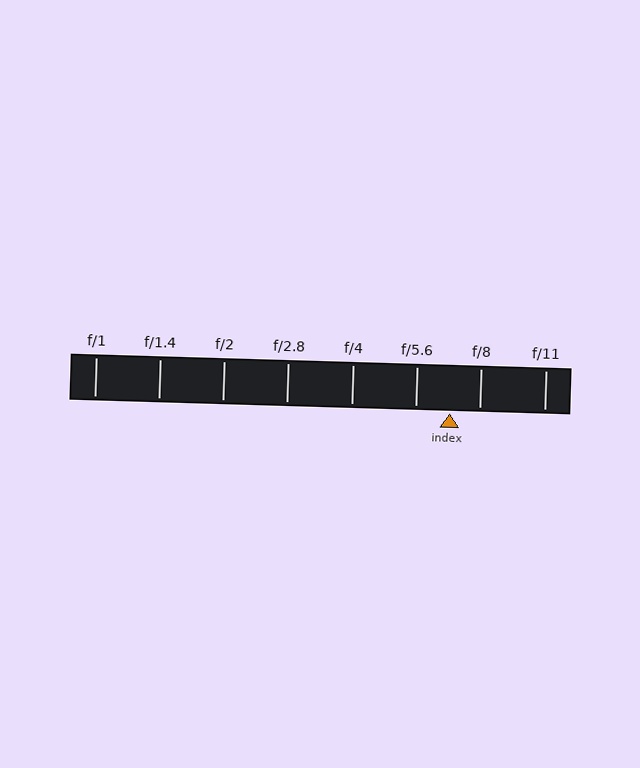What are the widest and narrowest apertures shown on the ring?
The widest aperture shown is f/1 and the narrowest is f/11.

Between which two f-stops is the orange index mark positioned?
The index mark is between f/5.6 and f/8.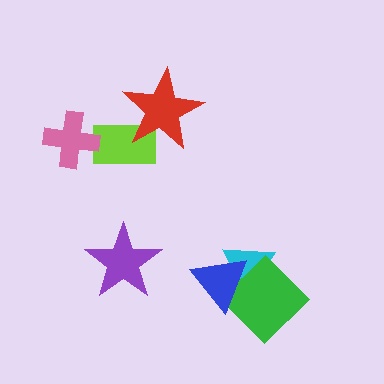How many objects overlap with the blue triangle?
2 objects overlap with the blue triangle.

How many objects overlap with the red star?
1 object overlaps with the red star.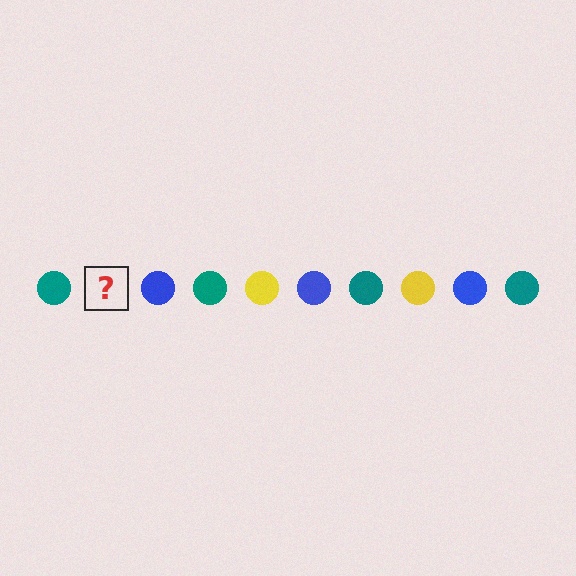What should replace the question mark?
The question mark should be replaced with a yellow circle.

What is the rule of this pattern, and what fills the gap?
The rule is that the pattern cycles through teal, yellow, blue circles. The gap should be filled with a yellow circle.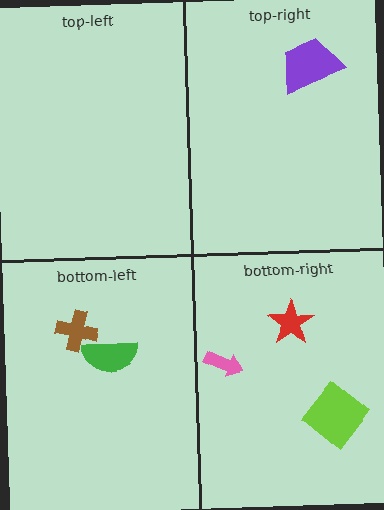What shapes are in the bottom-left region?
The brown cross, the green semicircle.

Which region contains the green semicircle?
The bottom-left region.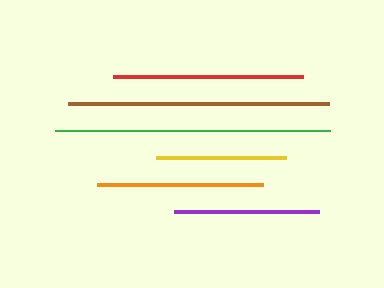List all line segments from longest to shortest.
From longest to shortest: green, brown, red, orange, purple, yellow.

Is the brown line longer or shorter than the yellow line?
The brown line is longer than the yellow line.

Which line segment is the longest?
The green line is the longest at approximately 275 pixels.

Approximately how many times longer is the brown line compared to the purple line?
The brown line is approximately 1.8 times the length of the purple line.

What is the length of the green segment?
The green segment is approximately 275 pixels long.